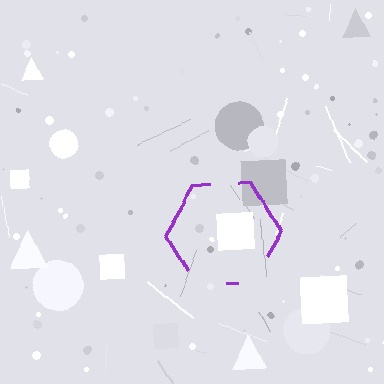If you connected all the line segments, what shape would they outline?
They would outline a hexagon.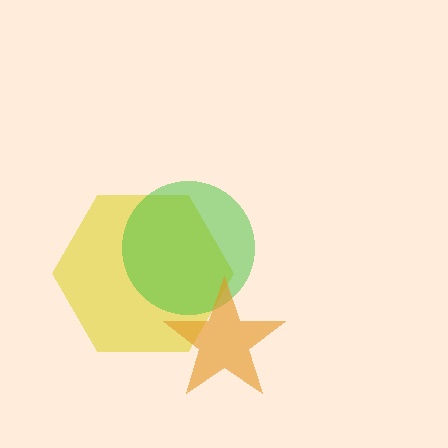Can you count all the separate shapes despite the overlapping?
Yes, there are 3 separate shapes.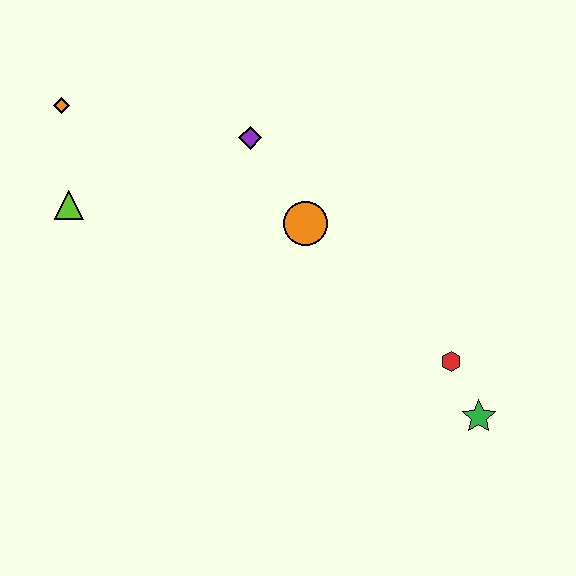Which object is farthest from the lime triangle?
The green star is farthest from the lime triangle.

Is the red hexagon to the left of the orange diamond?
No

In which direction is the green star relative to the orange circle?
The green star is below the orange circle.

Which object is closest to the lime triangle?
The orange diamond is closest to the lime triangle.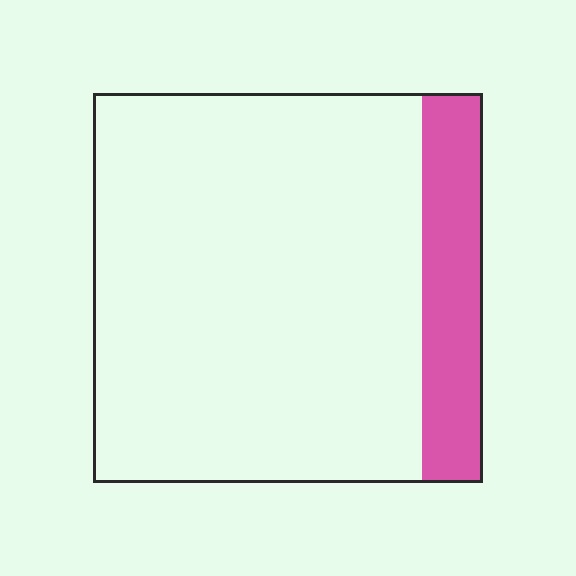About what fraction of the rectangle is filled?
About one sixth (1/6).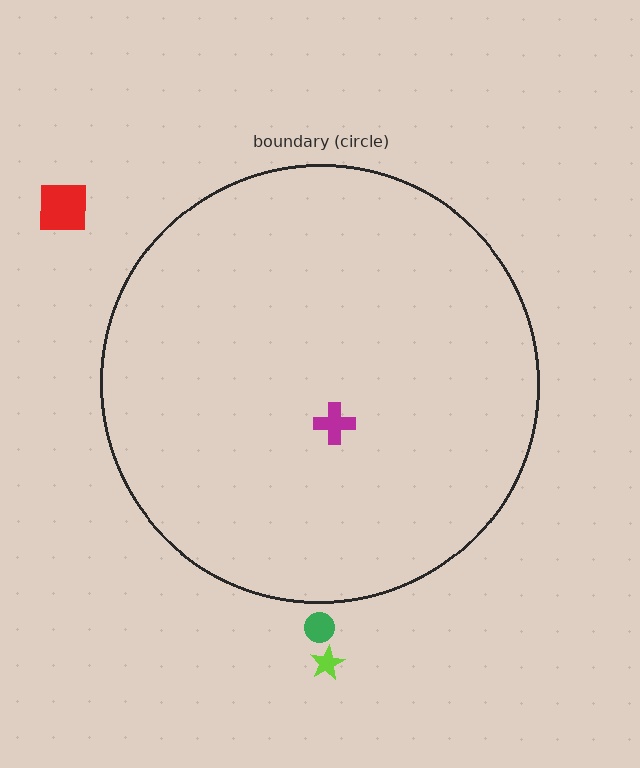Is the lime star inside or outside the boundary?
Outside.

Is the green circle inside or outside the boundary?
Outside.